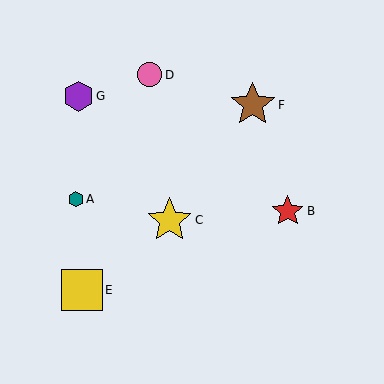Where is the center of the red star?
The center of the red star is at (288, 211).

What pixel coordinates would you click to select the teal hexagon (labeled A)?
Click at (76, 199) to select the teal hexagon A.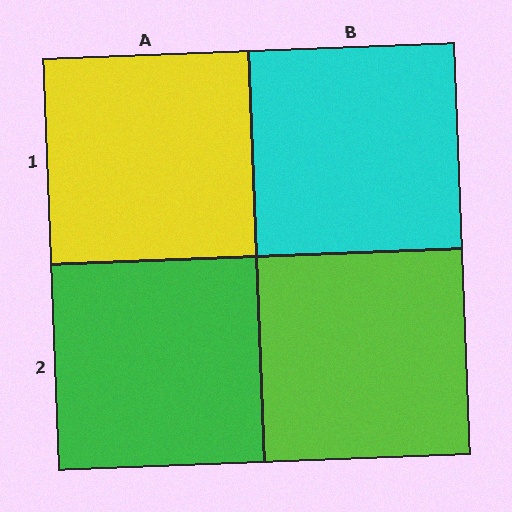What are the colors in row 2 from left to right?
Green, lime.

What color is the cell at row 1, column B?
Cyan.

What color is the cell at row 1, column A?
Yellow.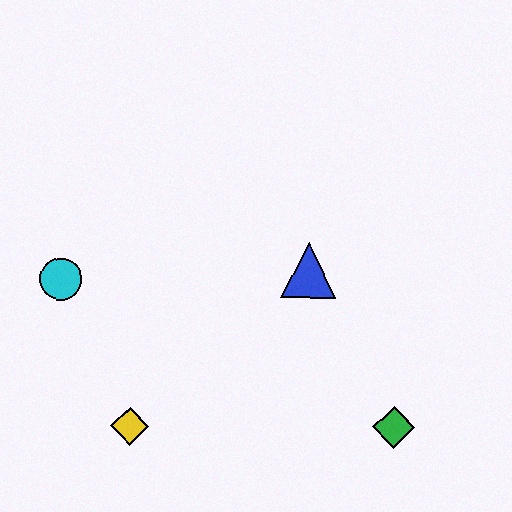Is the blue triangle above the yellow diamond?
Yes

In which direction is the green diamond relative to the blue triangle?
The green diamond is below the blue triangle.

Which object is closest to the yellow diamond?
The cyan circle is closest to the yellow diamond.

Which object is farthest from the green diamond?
The cyan circle is farthest from the green diamond.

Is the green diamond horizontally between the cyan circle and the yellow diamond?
No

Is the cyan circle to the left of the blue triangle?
Yes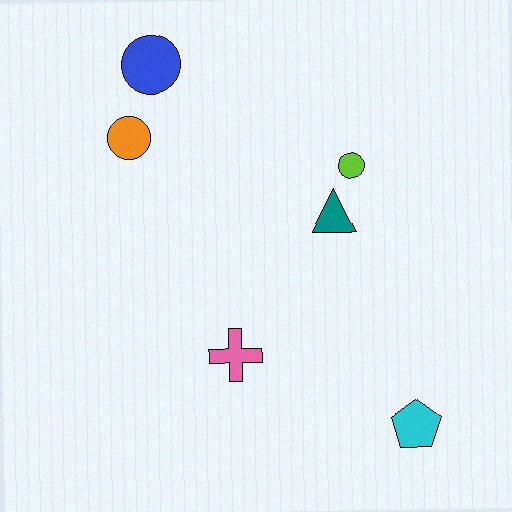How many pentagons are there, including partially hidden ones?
There is 1 pentagon.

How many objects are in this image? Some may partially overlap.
There are 6 objects.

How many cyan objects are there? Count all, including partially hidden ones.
There is 1 cyan object.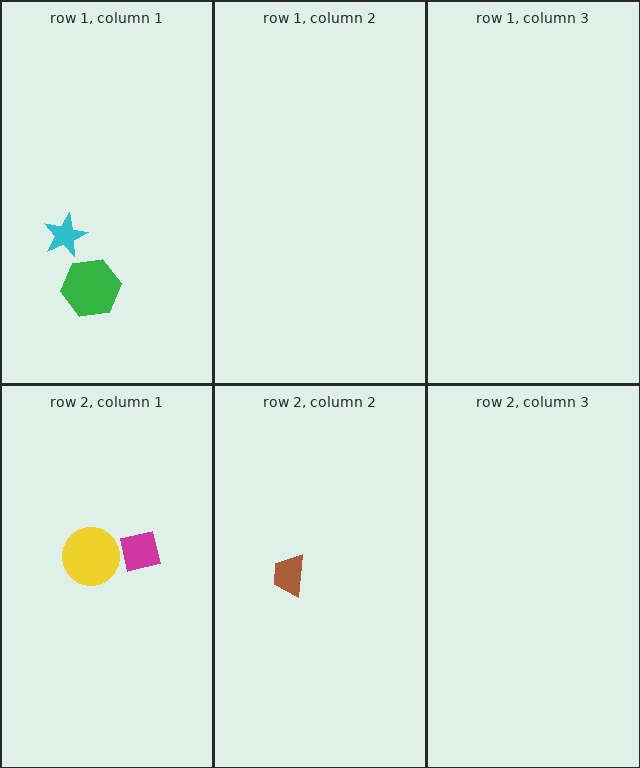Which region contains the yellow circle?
The row 2, column 1 region.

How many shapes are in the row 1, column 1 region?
2.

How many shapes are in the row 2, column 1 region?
2.